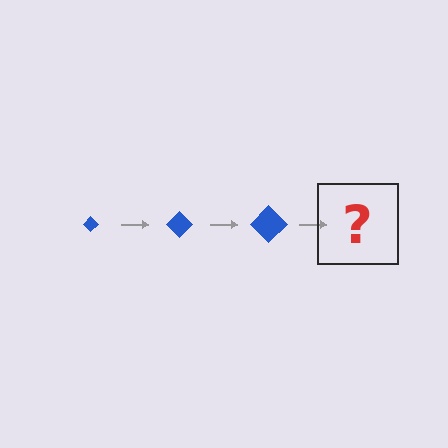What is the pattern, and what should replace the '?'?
The pattern is that the diamond gets progressively larger each step. The '?' should be a blue diamond, larger than the previous one.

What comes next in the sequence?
The next element should be a blue diamond, larger than the previous one.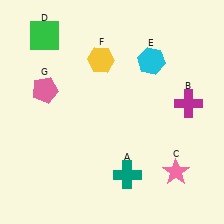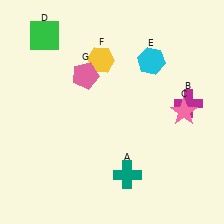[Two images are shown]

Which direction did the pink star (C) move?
The pink star (C) moved up.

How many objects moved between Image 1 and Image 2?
2 objects moved between the two images.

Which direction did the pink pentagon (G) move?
The pink pentagon (G) moved right.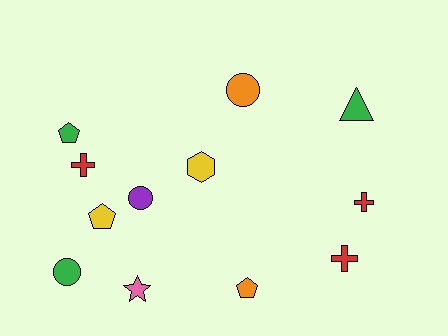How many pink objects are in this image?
There is 1 pink object.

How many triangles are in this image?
There is 1 triangle.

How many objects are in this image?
There are 12 objects.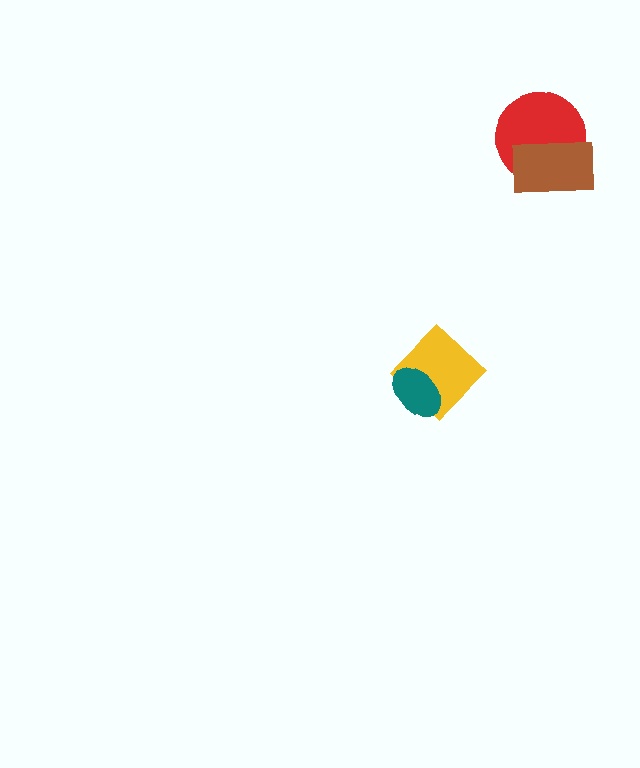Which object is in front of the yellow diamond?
The teal ellipse is in front of the yellow diamond.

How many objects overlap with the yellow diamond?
1 object overlaps with the yellow diamond.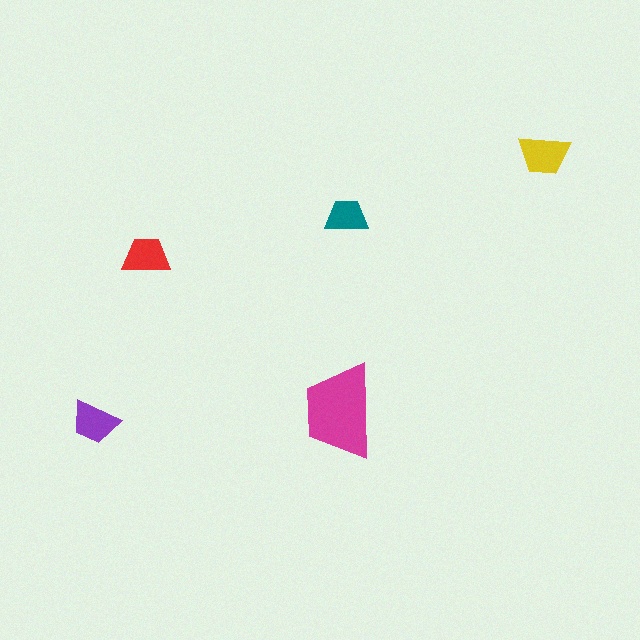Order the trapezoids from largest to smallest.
the magenta one, the yellow one, the purple one, the red one, the teal one.